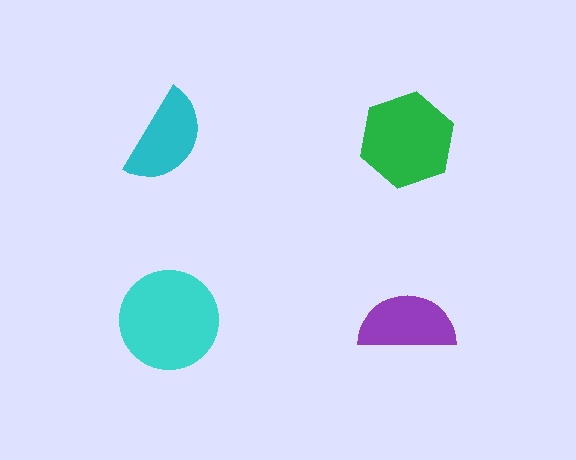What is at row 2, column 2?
A purple semicircle.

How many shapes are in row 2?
2 shapes.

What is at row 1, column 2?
A green hexagon.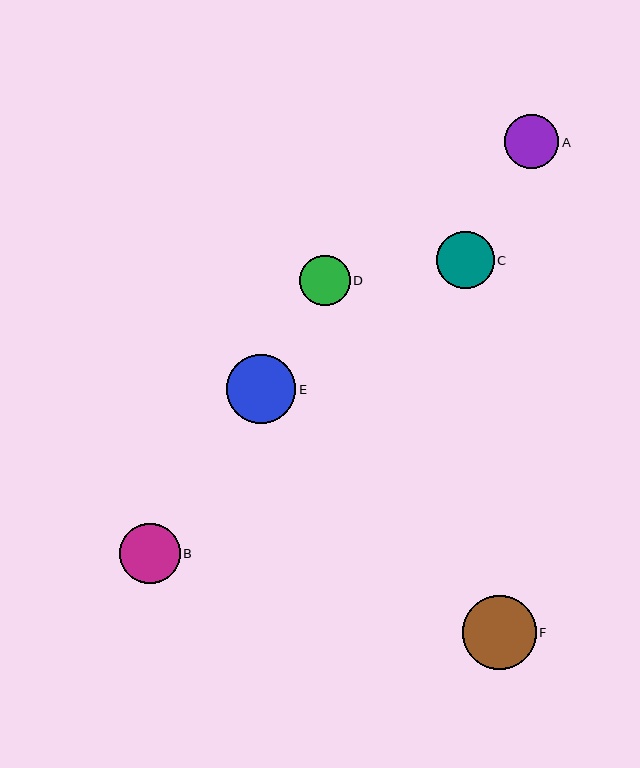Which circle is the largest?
Circle F is the largest with a size of approximately 73 pixels.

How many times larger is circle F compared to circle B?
Circle F is approximately 1.2 times the size of circle B.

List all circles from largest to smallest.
From largest to smallest: F, E, B, C, A, D.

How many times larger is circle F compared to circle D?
Circle F is approximately 1.5 times the size of circle D.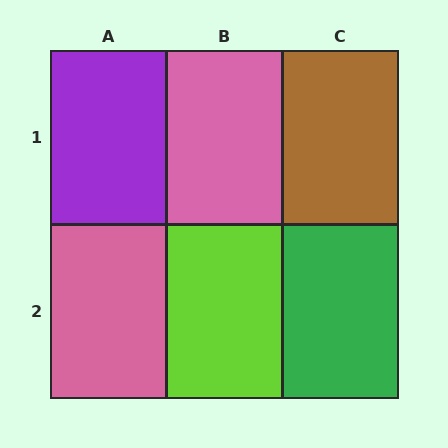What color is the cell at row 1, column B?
Pink.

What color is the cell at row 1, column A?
Purple.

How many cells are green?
1 cell is green.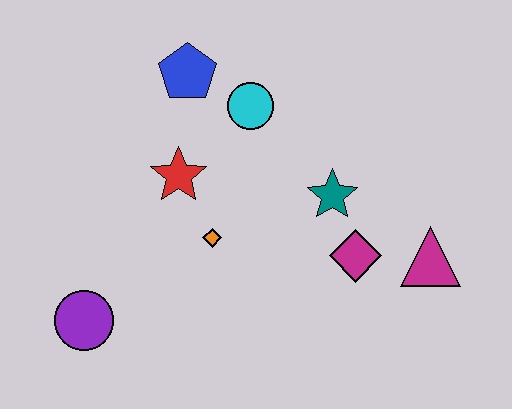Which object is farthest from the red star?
The magenta triangle is farthest from the red star.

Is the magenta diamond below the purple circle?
No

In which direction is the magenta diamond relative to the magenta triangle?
The magenta diamond is to the left of the magenta triangle.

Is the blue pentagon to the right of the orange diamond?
No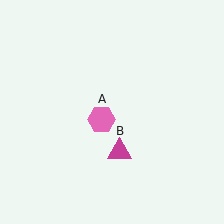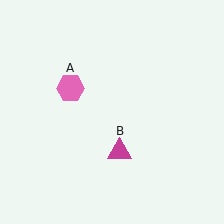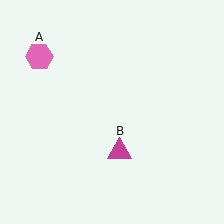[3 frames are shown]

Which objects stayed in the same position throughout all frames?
Magenta triangle (object B) remained stationary.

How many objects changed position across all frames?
1 object changed position: pink hexagon (object A).